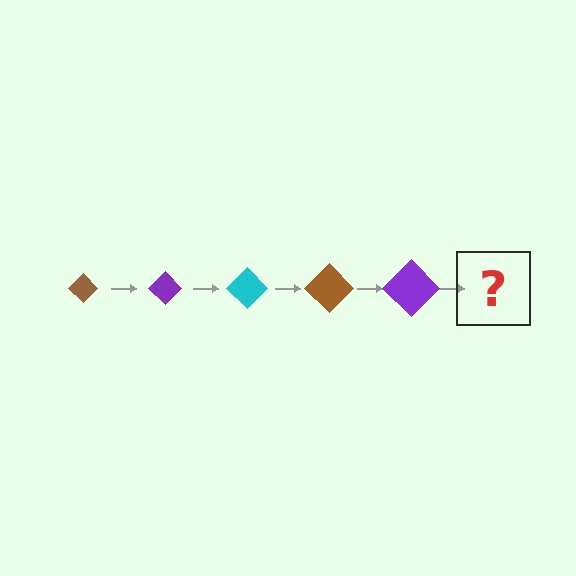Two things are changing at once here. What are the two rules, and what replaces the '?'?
The two rules are that the diamond grows larger each step and the color cycles through brown, purple, and cyan. The '?' should be a cyan diamond, larger than the previous one.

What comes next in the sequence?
The next element should be a cyan diamond, larger than the previous one.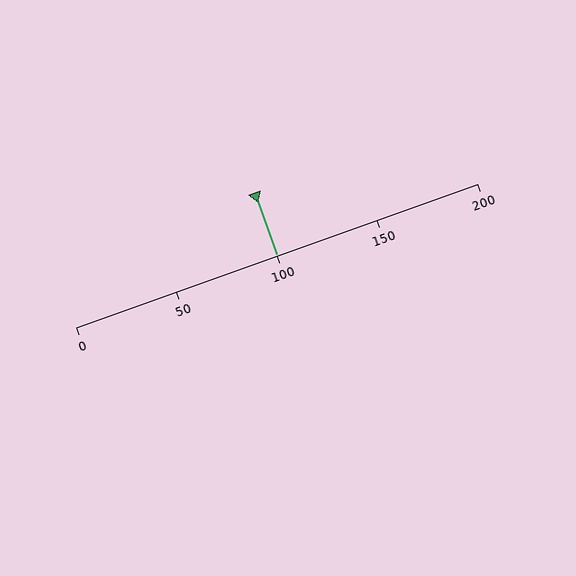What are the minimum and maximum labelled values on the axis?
The axis runs from 0 to 200.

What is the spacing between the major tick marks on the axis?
The major ticks are spaced 50 apart.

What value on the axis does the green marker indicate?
The marker indicates approximately 100.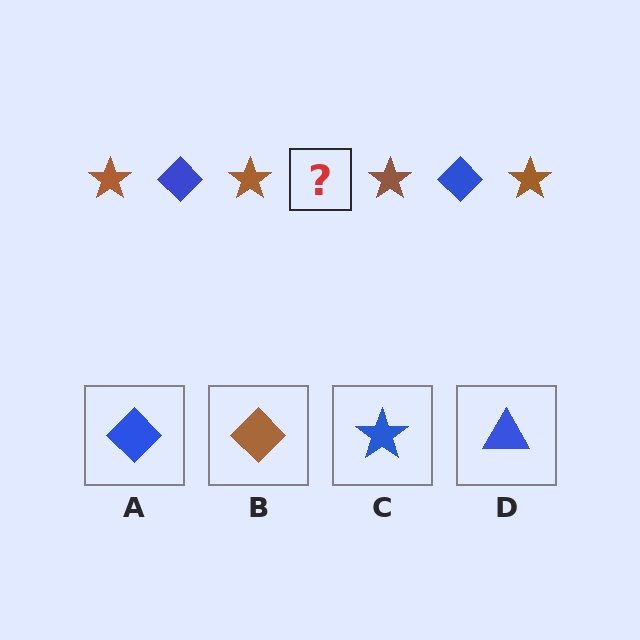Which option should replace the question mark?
Option A.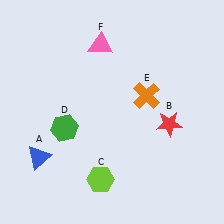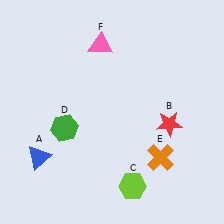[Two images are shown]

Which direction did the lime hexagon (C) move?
The lime hexagon (C) moved right.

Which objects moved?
The objects that moved are: the lime hexagon (C), the orange cross (E).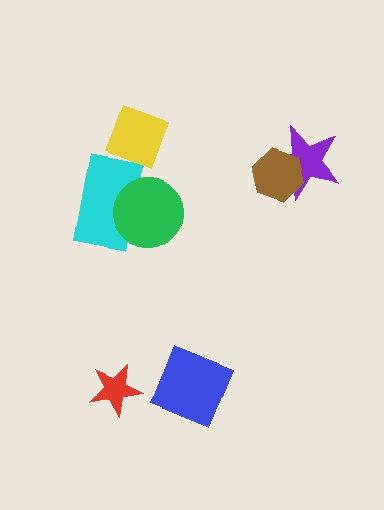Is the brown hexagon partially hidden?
No, no other shape covers it.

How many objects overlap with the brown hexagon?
1 object overlaps with the brown hexagon.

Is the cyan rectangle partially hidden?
Yes, it is partially covered by another shape.